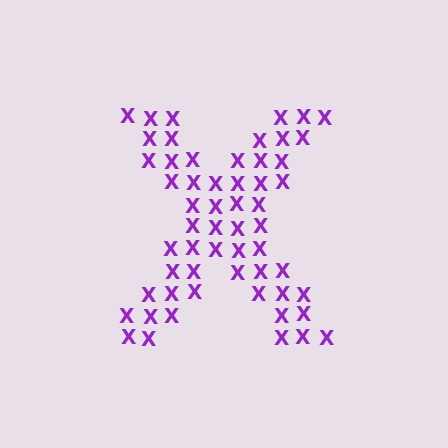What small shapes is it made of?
It is made of small letter X's.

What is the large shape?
The large shape is the letter X.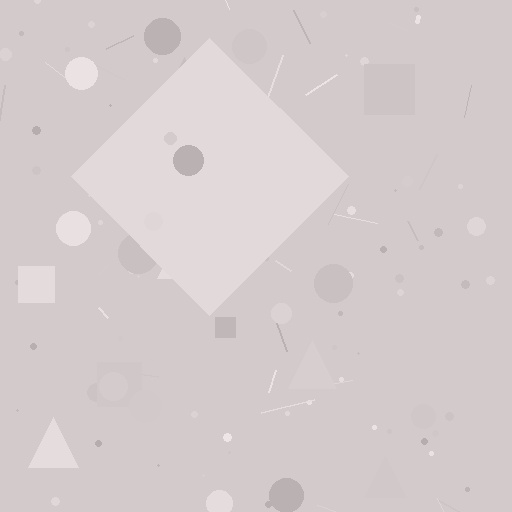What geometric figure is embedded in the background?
A diamond is embedded in the background.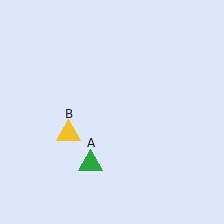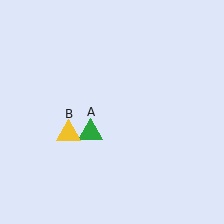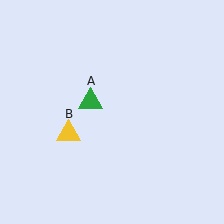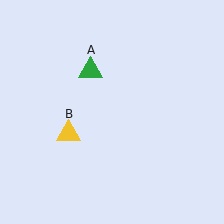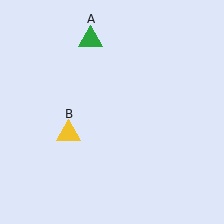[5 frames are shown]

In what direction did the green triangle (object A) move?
The green triangle (object A) moved up.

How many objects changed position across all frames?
1 object changed position: green triangle (object A).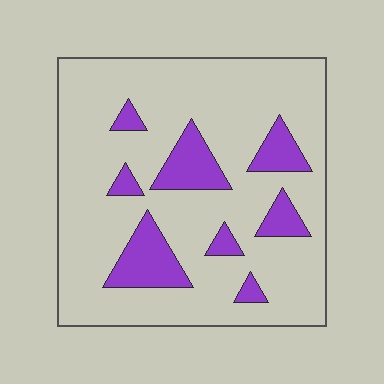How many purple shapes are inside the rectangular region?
8.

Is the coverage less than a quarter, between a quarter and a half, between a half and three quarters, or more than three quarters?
Less than a quarter.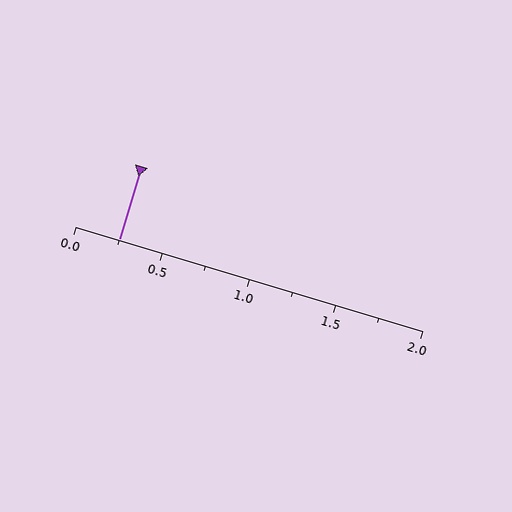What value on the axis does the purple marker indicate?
The marker indicates approximately 0.25.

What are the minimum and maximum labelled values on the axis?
The axis runs from 0.0 to 2.0.